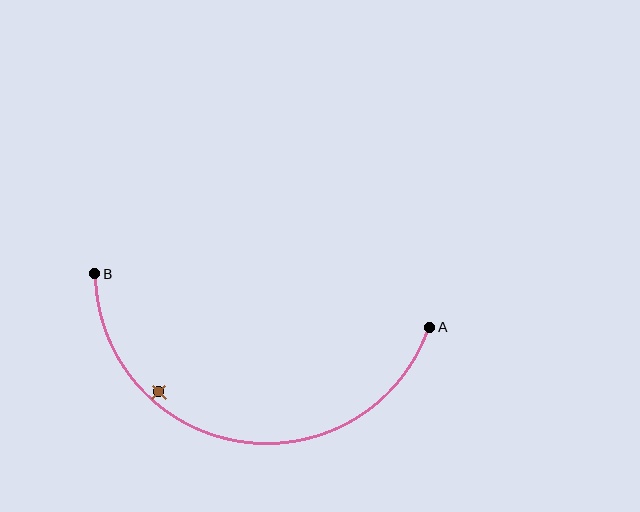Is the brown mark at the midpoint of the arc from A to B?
No — the brown mark does not lie on the arc at all. It sits slightly inside the curve.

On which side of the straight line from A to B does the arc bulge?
The arc bulges below the straight line connecting A and B.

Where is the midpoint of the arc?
The arc midpoint is the point on the curve farthest from the straight line joining A and B. It sits below that line.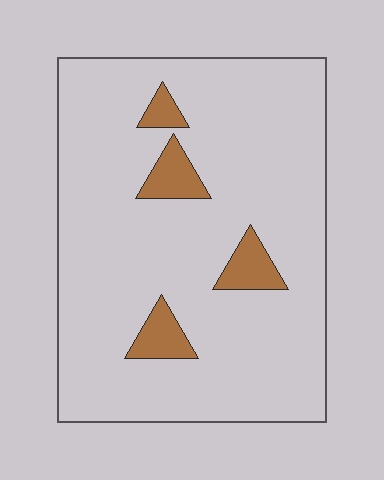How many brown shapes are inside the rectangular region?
4.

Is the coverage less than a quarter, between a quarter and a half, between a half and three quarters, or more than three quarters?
Less than a quarter.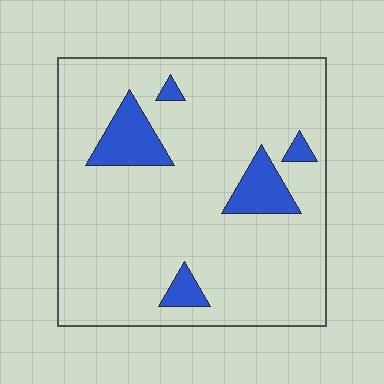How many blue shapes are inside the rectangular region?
5.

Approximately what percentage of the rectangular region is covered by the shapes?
Approximately 10%.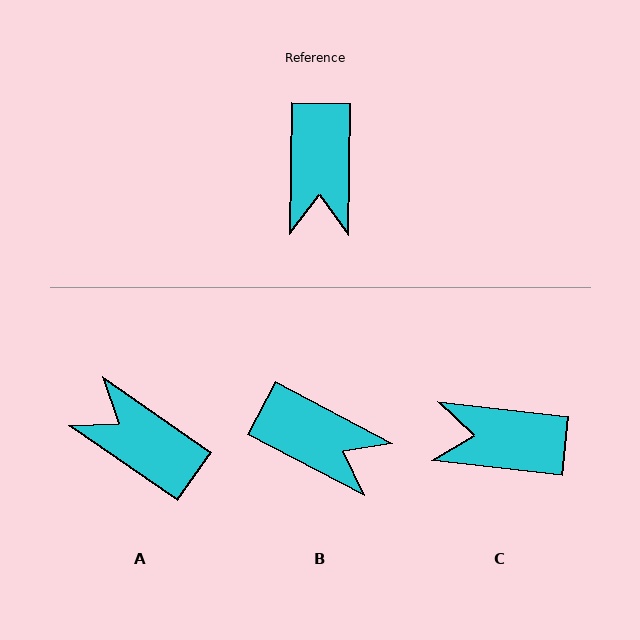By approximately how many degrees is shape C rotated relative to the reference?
Approximately 96 degrees clockwise.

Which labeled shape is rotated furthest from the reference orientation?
A, about 124 degrees away.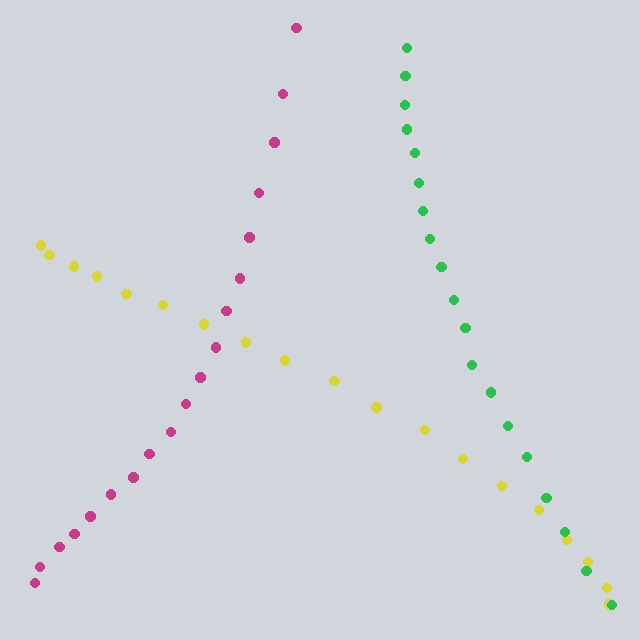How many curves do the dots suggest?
There are 3 distinct paths.